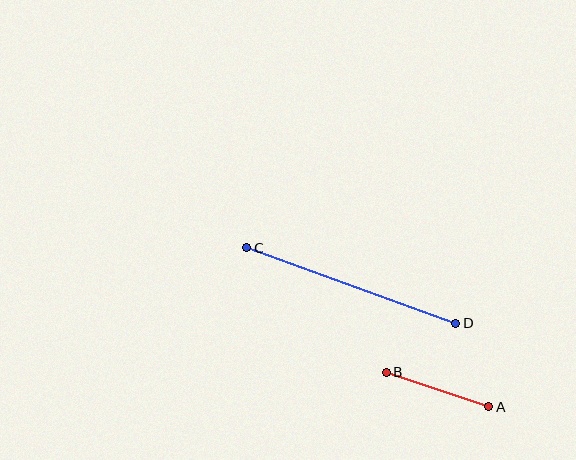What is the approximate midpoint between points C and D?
The midpoint is at approximately (351, 286) pixels.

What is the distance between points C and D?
The distance is approximately 222 pixels.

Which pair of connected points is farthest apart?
Points C and D are farthest apart.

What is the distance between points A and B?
The distance is approximately 108 pixels.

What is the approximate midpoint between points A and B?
The midpoint is at approximately (438, 389) pixels.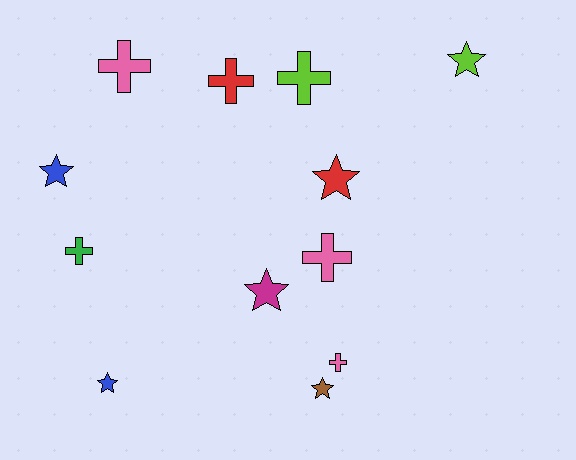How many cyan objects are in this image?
There are no cyan objects.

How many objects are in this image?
There are 12 objects.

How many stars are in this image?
There are 6 stars.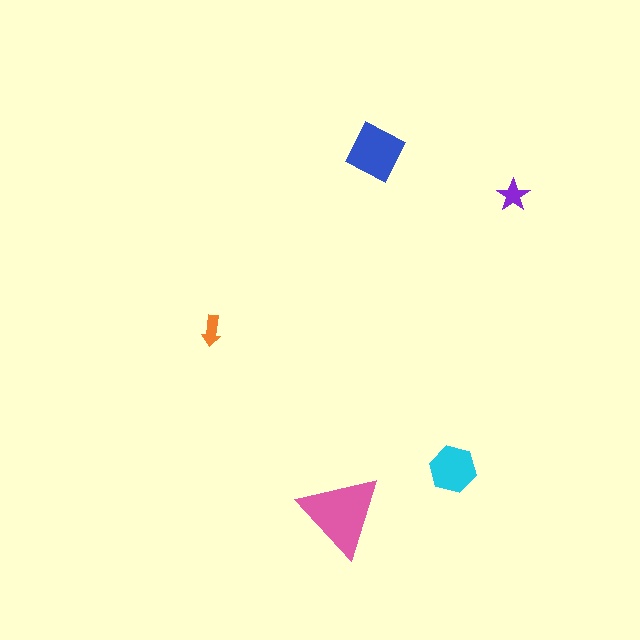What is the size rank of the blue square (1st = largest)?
2nd.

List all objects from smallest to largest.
The orange arrow, the purple star, the cyan hexagon, the blue square, the pink triangle.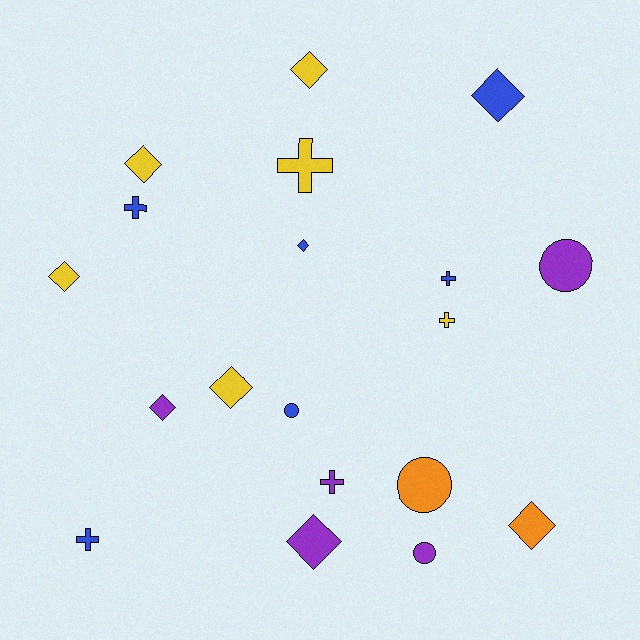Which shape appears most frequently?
Diamond, with 9 objects.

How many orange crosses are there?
There are no orange crosses.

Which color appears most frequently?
Blue, with 6 objects.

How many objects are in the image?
There are 19 objects.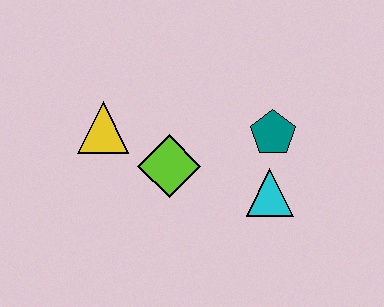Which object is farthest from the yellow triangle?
The cyan triangle is farthest from the yellow triangle.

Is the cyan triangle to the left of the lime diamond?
No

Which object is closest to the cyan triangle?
The teal pentagon is closest to the cyan triangle.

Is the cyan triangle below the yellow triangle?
Yes